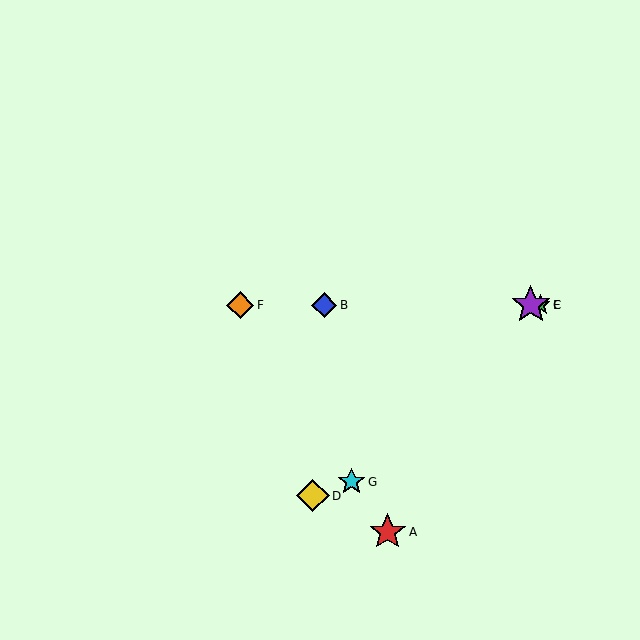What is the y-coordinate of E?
Object E is at y≈305.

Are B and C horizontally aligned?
Yes, both are at y≈305.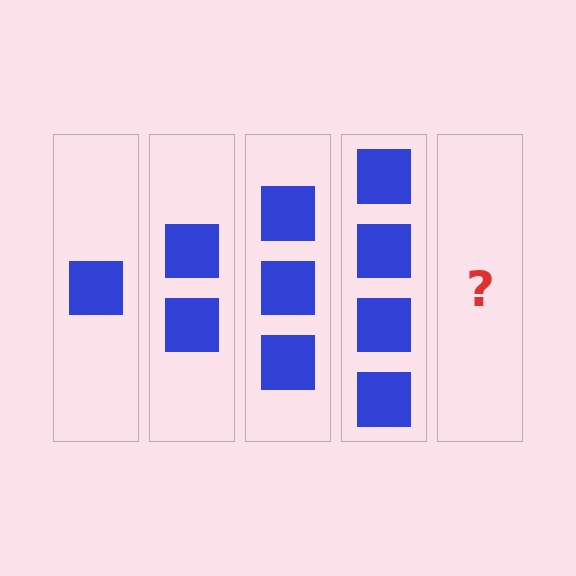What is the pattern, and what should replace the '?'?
The pattern is that each step adds one more square. The '?' should be 5 squares.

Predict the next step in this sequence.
The next step is 5 squares.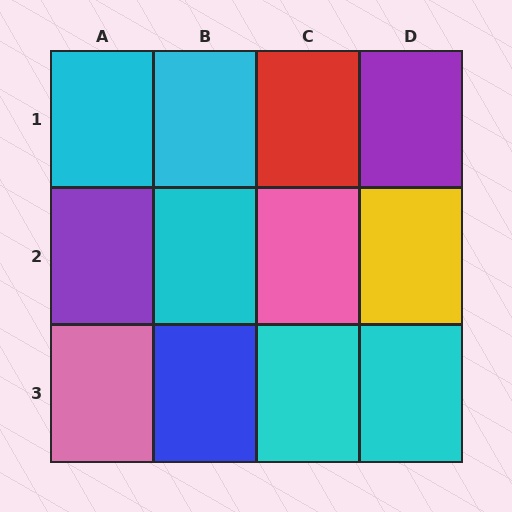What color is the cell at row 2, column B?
Cyan.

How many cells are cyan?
5 cells are cyan.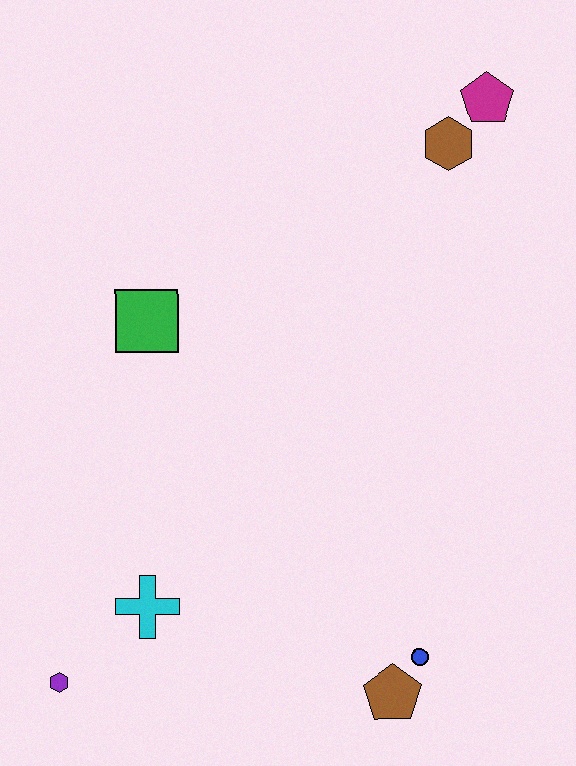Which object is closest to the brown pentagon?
The blue circle is closest to the brown pentagon.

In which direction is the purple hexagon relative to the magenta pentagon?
The purple hexagon is below the magenta pentagon.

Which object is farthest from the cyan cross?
The magenta pentagon is farthest from the cyan cross.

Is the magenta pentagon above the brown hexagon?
Yes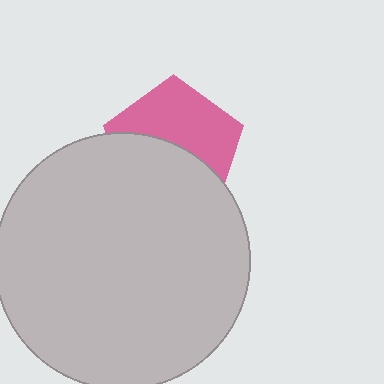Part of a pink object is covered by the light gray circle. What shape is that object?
It is a pentagon.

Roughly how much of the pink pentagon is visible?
About half of it is visible (roughly 50%).